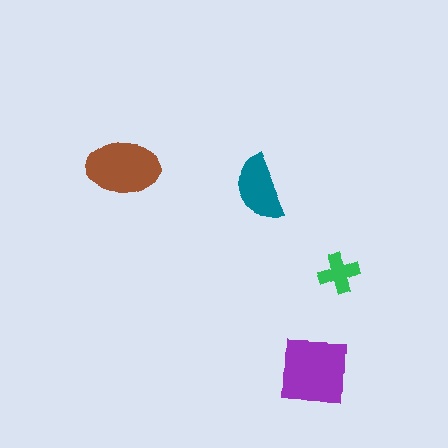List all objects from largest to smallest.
The purple square, the brown ellipse, the teal semicircle, the green cross.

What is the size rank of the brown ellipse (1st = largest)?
2nd.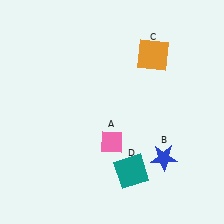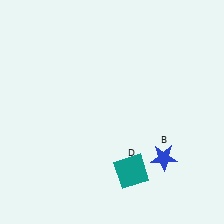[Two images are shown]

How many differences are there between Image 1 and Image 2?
There are 2 differences between the two images.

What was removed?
The pink diamond (A), the orange square (C) were removed in Image 2.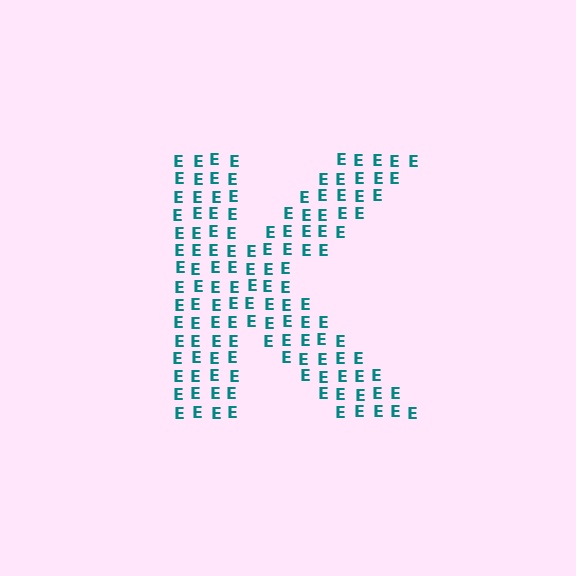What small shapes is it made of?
It is made of small letter E's.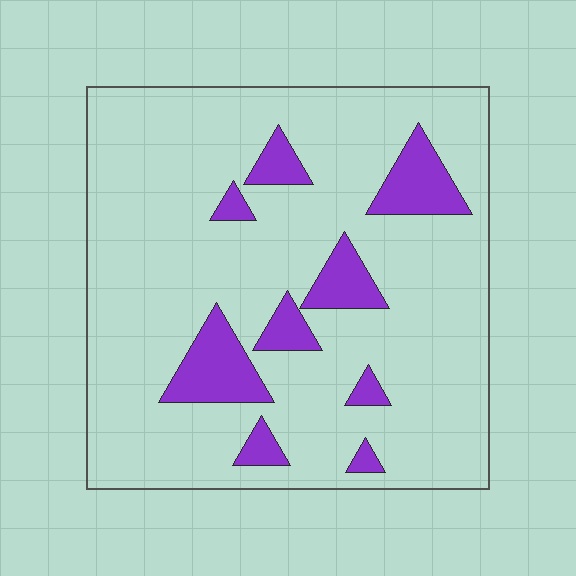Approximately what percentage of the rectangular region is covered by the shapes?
Approximately 15%.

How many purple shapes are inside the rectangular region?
9.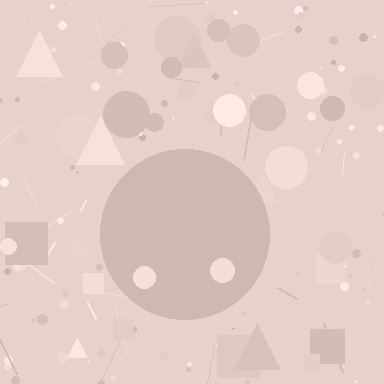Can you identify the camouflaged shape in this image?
The camouflaged shape is a circle.